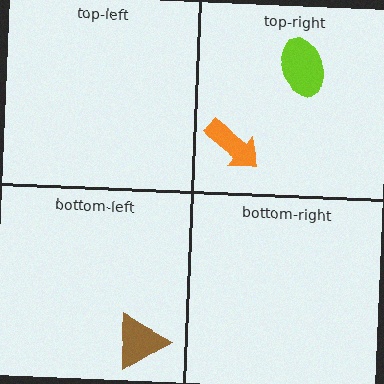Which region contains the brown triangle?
The bottom-left region.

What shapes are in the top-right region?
The orange arrow, the lime ellipse.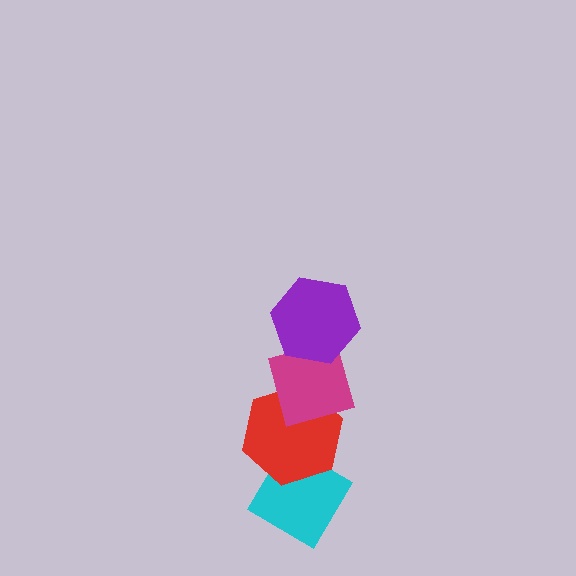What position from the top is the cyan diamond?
The cyan diamond is 4th from the top.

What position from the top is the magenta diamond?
The magenta diamond is 2nd from the top.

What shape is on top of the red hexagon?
The magenta diamond is on top of the red hexagon.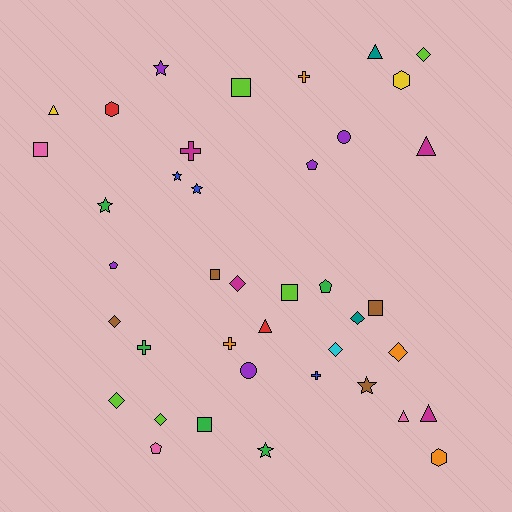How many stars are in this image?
There are 6 stars.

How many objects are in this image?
There are 40 objects.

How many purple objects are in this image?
There are 5 purple objects.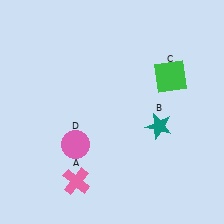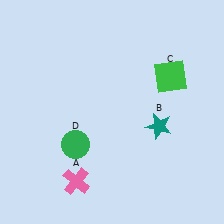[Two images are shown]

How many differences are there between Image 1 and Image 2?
There is 1 difference between the two images.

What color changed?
The circle (D) changed from pink in Image 1 to green in Image 2.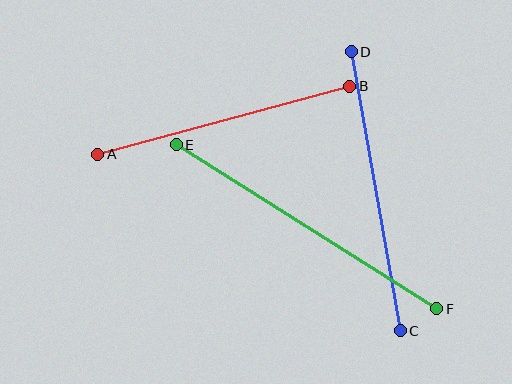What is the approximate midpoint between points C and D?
The midpoint is at approximately (376, 191) pixels.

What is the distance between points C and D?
The distance is approximately 283 pixels.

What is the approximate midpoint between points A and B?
The midpoint is at approximately (224, 120) pixels.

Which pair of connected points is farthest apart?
Points E and F are farthest apart.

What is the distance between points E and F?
The distance is approximately 307 pixels.